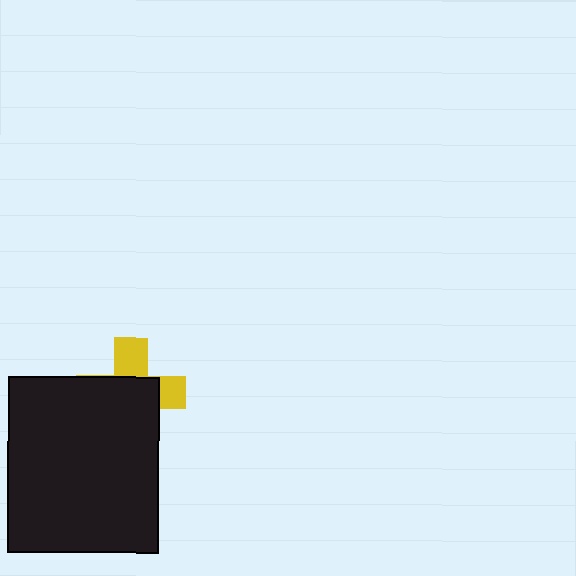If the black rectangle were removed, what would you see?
You would see the complete yellow cross.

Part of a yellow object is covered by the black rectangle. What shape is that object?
It is a cross.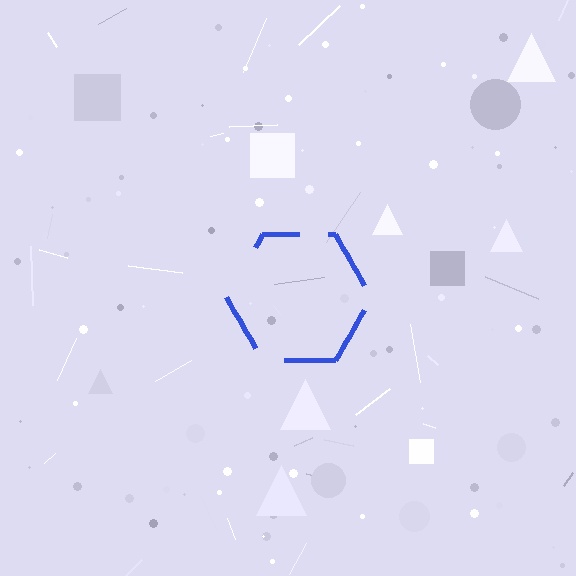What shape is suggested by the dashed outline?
The dashed outline suggests a hexagon.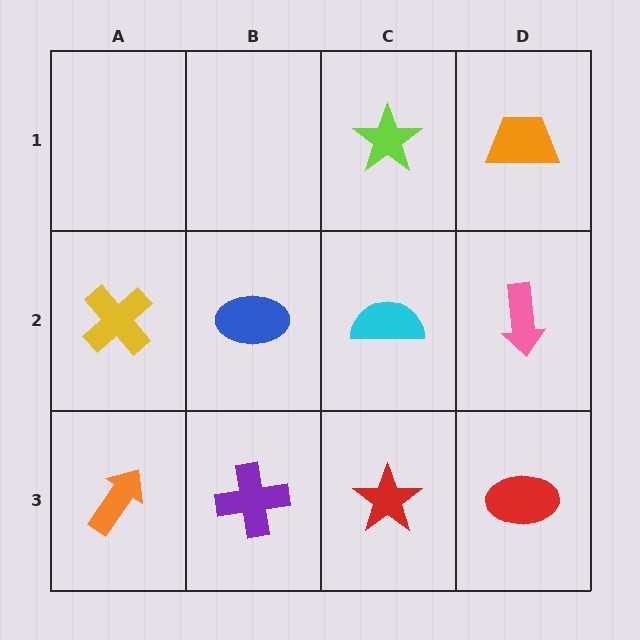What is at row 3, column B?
A purple cross.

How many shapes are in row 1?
2 shapes.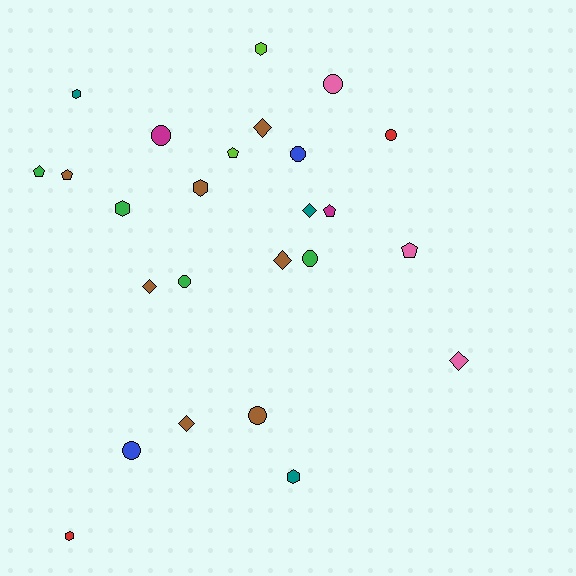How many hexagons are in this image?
There are 6 hexagons.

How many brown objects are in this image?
There are 7 brown objects.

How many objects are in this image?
There are 25 objects.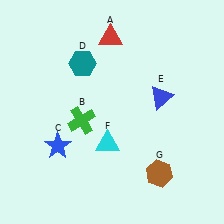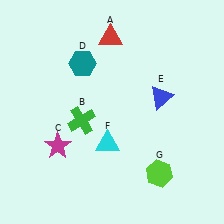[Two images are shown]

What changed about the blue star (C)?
In Image 1, C is blue. In Image 2, it changed to magenta.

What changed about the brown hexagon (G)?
In Image 1, G is brown. In Image 2, it changed to lime.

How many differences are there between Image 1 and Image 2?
There are 2 differences between the two images.